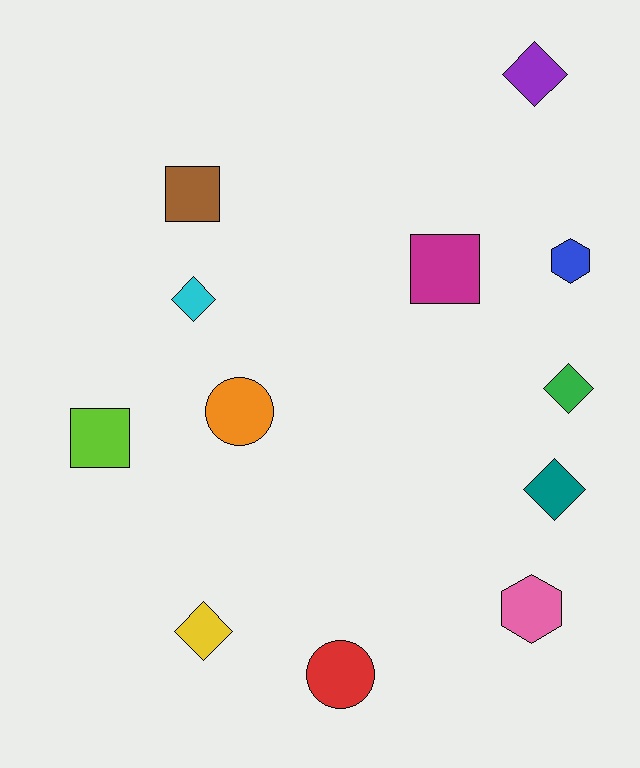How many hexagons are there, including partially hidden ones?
There are 2 hexagons.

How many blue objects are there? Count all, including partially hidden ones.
There is 1 blue object.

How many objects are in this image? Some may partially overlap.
There are 12 objects.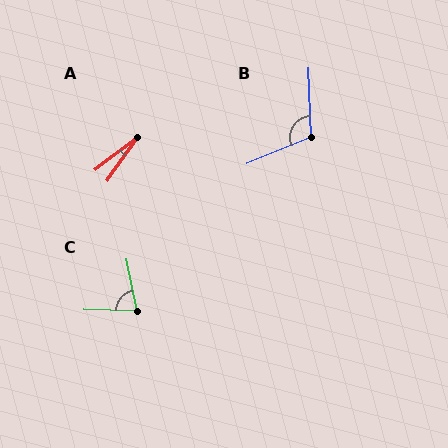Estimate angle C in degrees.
Approximately 76 degrees.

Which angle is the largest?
B, at approximately 111 degrees.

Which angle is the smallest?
A, at approximately 18 degrees.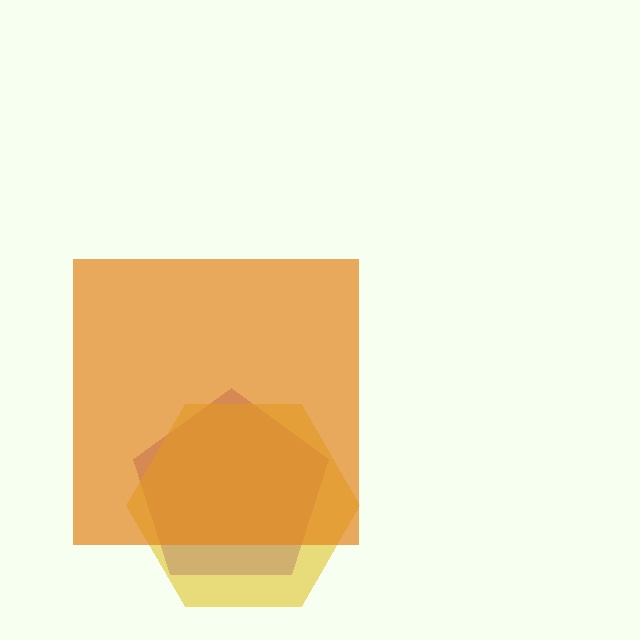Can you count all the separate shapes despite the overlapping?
Yes, there are 3 separate shapes.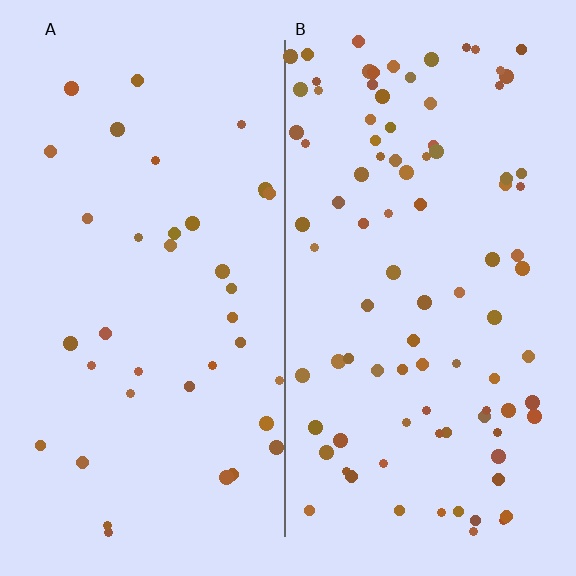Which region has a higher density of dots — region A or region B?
B (the right).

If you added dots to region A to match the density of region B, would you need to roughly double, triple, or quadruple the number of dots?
Approximately double.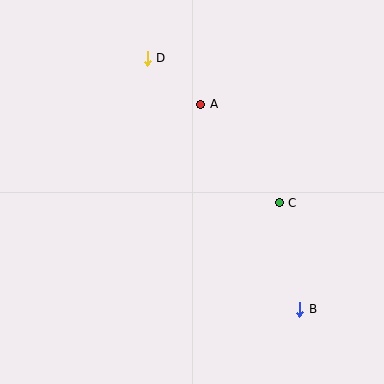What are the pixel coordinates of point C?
Point C is at (279, 203).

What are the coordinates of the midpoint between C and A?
The midpoint between C and A is at (240, 153).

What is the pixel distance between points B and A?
The distance between B and A is 228 pixels.